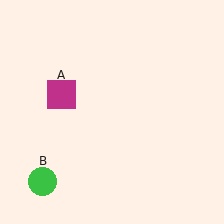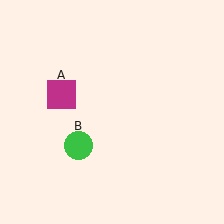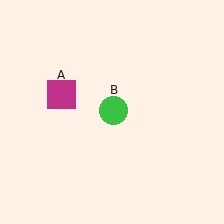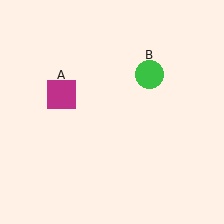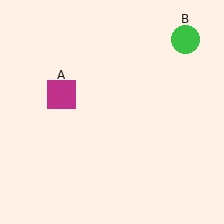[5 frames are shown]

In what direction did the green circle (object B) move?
The green circle (object B) moved up and to the right.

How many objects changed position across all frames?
1 object changed position: green circle (object B).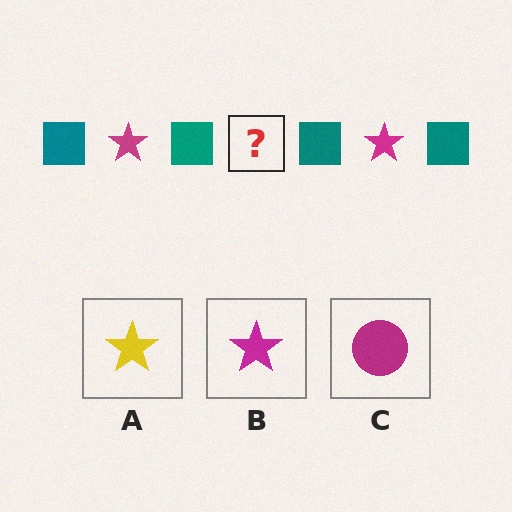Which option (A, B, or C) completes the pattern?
B.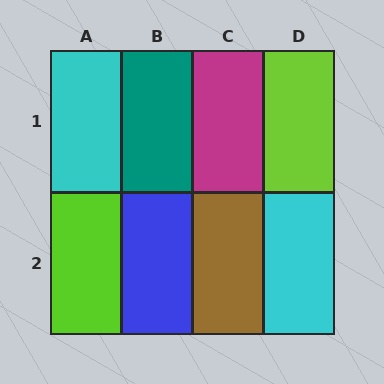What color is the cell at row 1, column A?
Cyan.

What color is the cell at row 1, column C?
Magenta.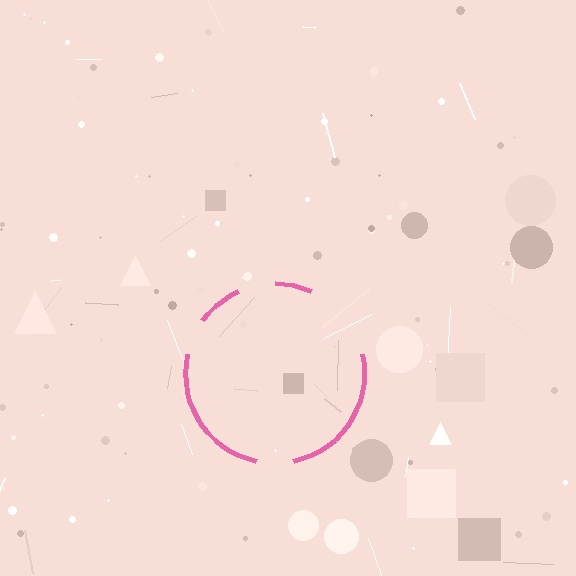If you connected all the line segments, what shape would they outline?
They would outline a circle.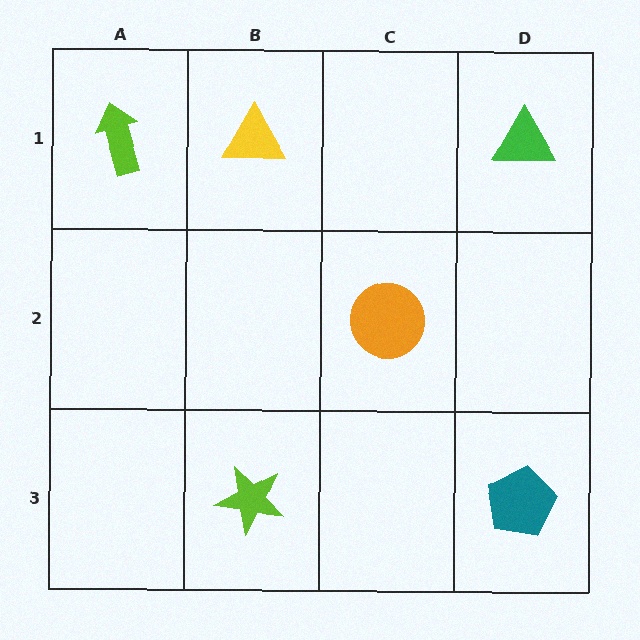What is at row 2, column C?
An orange circle.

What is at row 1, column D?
A green triangle.